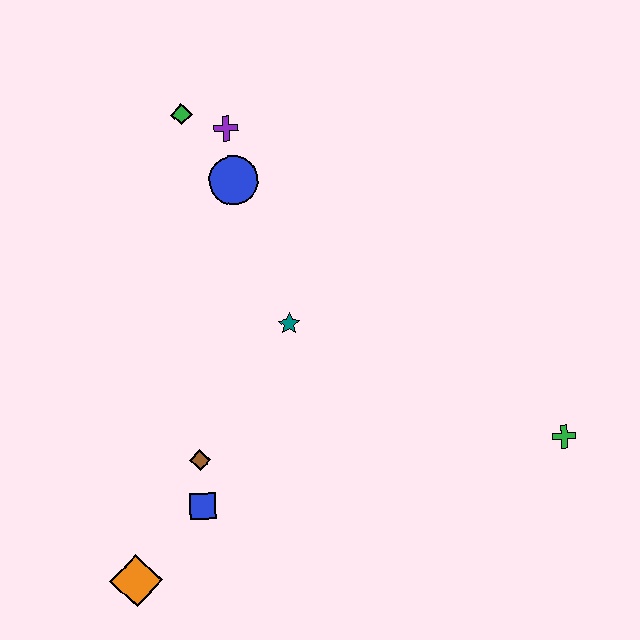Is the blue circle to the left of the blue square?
No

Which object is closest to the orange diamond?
The blue square is closest to the orange diamond.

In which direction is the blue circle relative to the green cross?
The blue circle is to the left of the green cross.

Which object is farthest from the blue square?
The green diamond is farthest from the blue square.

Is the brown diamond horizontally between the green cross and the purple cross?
No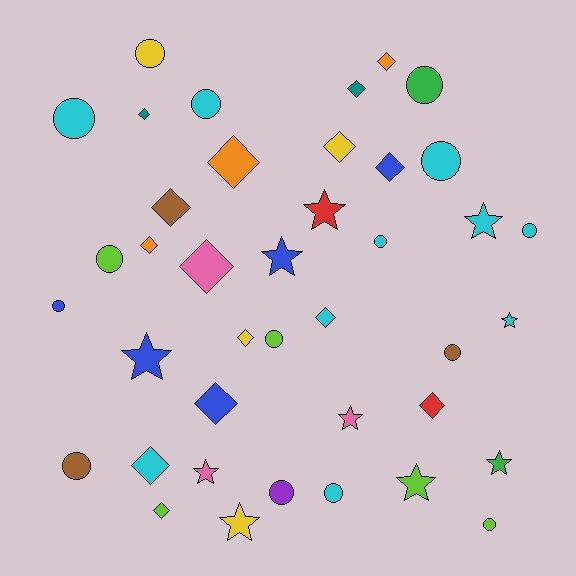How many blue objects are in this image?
There are 5 blue objects.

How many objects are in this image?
There are 40 objects.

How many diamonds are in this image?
There are 15 diamonds.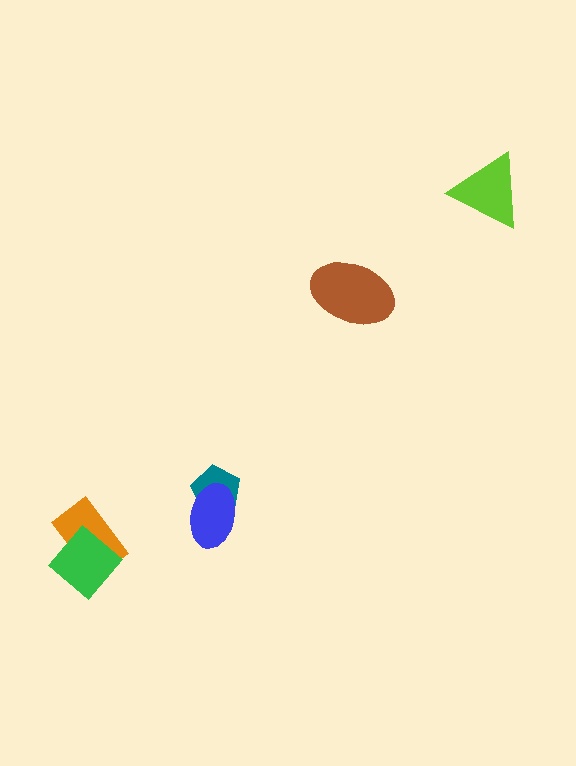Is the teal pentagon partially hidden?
Yes, it is partially covered by another shape.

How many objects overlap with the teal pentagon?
1 object overlaps with the teal pentagon.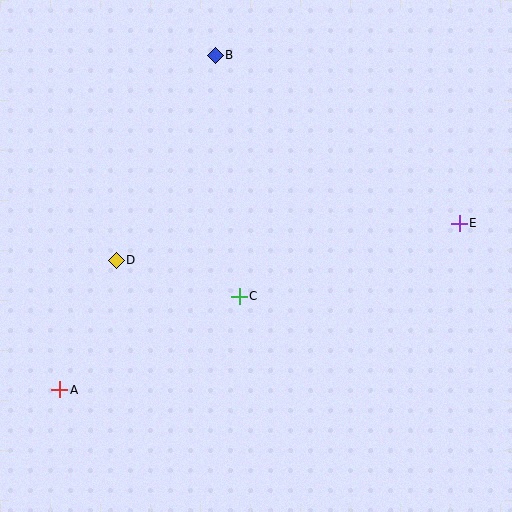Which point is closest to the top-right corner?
Point E is closest to the top-right corner.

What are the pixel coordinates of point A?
Point A is at (60, 390).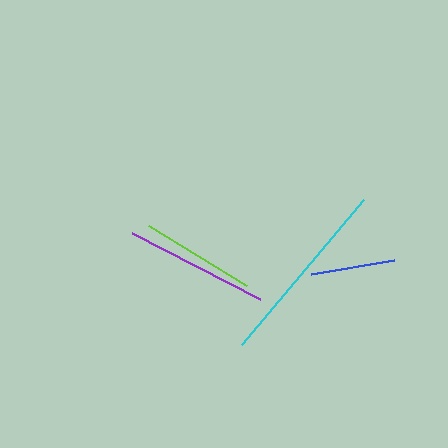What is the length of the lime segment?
The lime segment is approximately 115 pixels long.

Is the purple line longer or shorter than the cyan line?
The cyan line is longer than the purple line.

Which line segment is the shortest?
The blue line is the shortest at approximately 83 pixels.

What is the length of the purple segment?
The purple segment is approximately 144 pixels long.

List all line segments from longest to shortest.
From longest to shortest: cyan, purple, lime, blue.